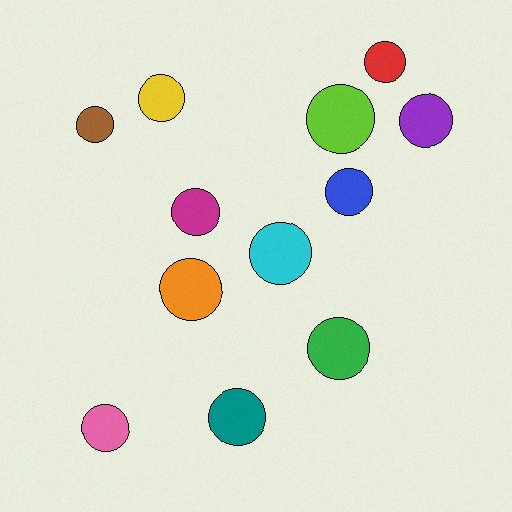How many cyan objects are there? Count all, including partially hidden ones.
There is 1 cyan object.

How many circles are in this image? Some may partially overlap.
There are 12 circles.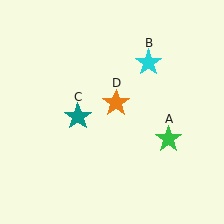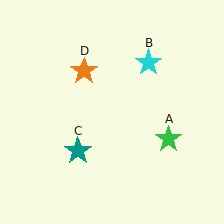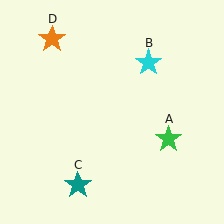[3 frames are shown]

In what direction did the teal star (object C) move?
The teal star (object C) moved down.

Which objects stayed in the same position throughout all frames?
Green star (object A) and cyan star (object B) remained stationary.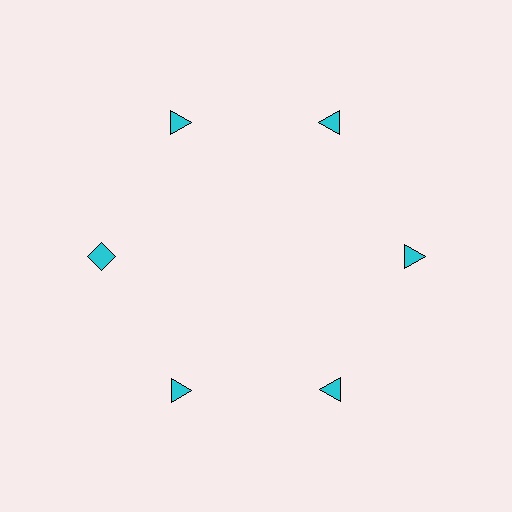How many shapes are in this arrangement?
There are 6 shapes arranged in a ring pattern.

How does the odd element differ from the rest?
It has a different shape: diamond instead of triangle.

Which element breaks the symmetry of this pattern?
The cyan diamond at roughly the 9 o'clock position breaks the symmetry. All other shapes are cyan triangles.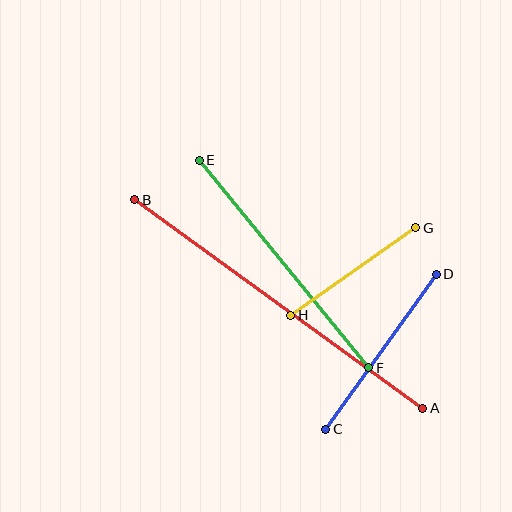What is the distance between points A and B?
The distance is approximately 356 pixels.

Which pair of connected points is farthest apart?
Points A and B are farthest apart.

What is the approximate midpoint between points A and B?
The midpoint is at approximately (279, 304) pixels.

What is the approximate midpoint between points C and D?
The midpoint is at approximately (381, 352) pixels.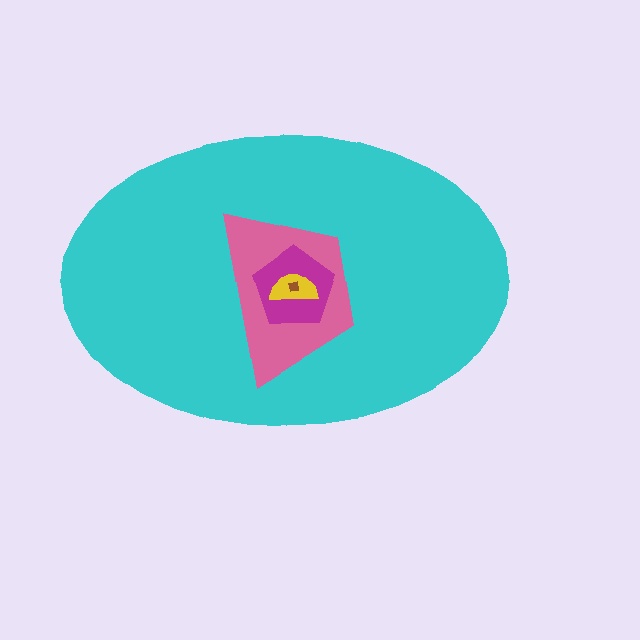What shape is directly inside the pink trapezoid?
The magenta pentagon.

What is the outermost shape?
The cyan ellipse.